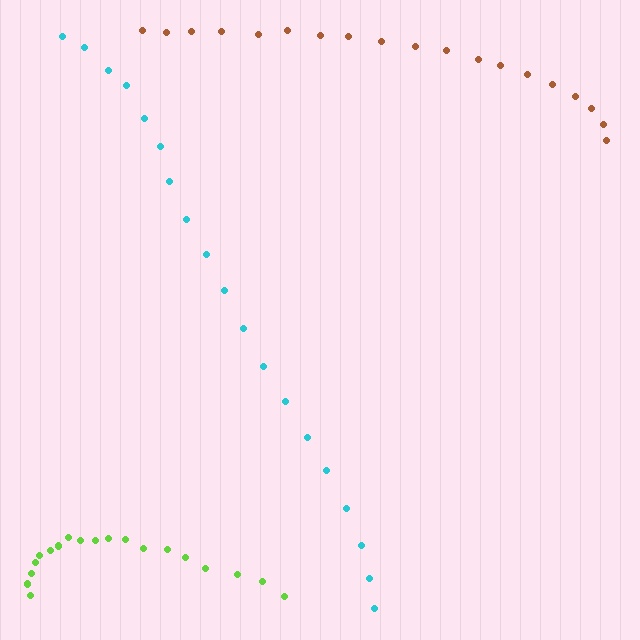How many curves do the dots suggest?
There are 3 distinct paths.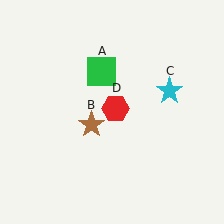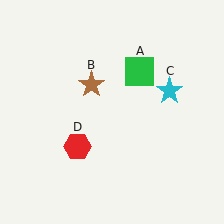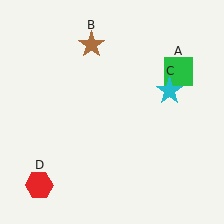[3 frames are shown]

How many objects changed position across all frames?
3 objects changed position: green square (object A), brown star (object B), red hexagon (object D).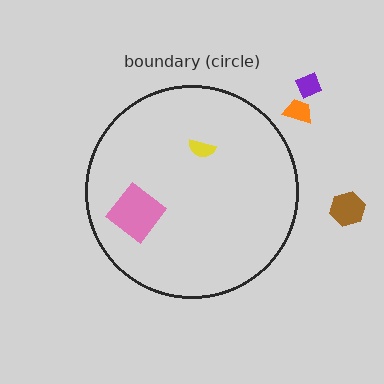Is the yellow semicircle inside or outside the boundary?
Inside.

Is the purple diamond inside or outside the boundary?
Outside.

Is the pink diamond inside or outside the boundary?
Inside.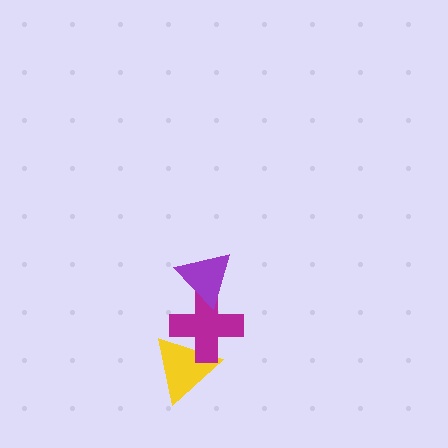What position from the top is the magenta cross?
The magenta cross is 2nd from the top.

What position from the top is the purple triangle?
The purple triangle is 1st from the top.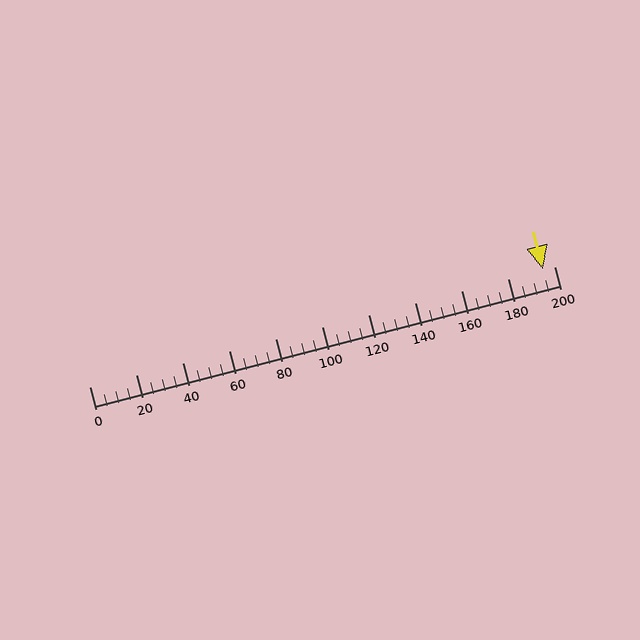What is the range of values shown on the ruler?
The ruler shows values from 0 to 200.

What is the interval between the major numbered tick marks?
The major tick marks are spaced 20 units apart.